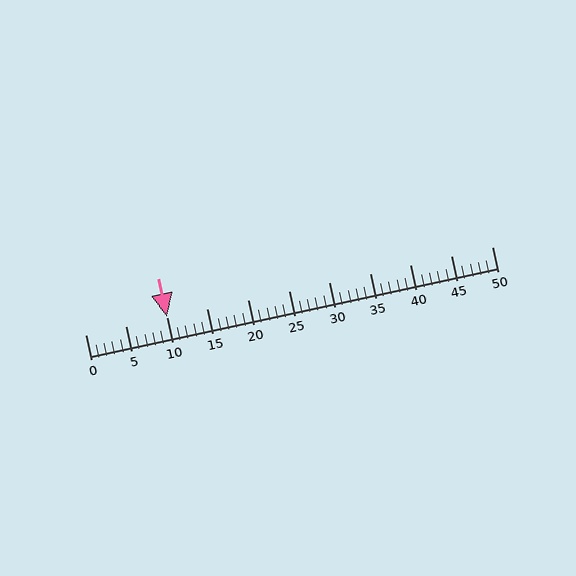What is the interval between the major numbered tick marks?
The major tick marks are spaced 5 units apart.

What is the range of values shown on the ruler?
The ruler shows values from 0 to 50.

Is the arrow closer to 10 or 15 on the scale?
The arrow is closer to 10.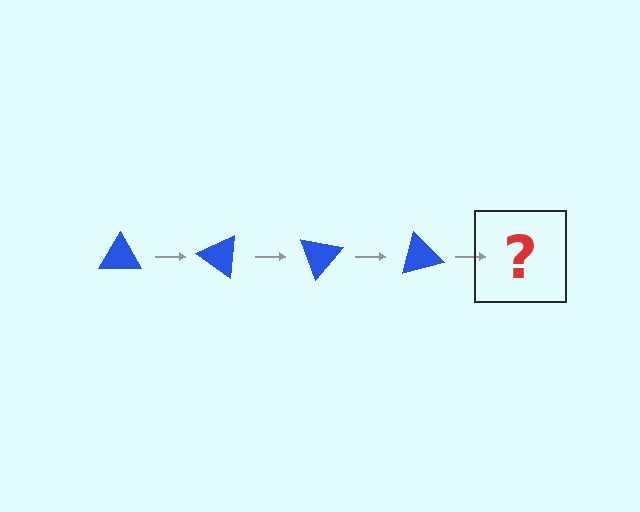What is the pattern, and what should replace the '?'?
The pattern is that the triangle rotates 35 degrees each step. The '?' should be a blue triangle rotated 140 degrees.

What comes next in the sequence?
The next element should be a blue triangle rotated 140 degrees.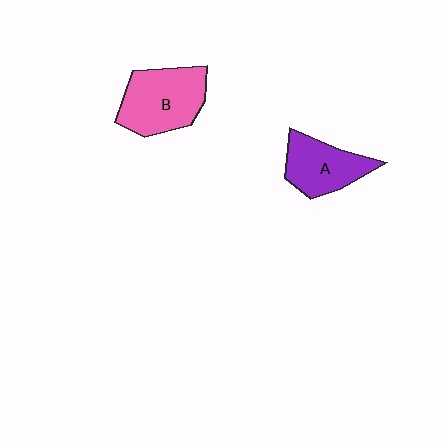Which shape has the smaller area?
Shape A (purple).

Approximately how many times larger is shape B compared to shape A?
Approximately 1.3 times.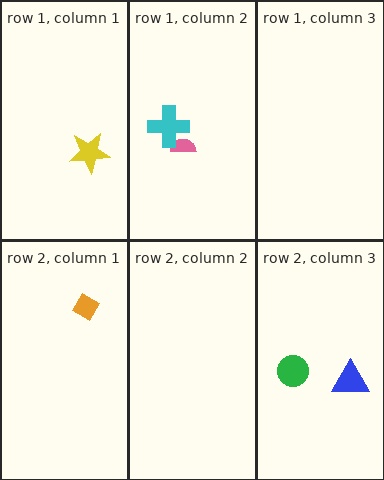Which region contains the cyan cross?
The row 1, column 2 region.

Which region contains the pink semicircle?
The row 1, column 2 region.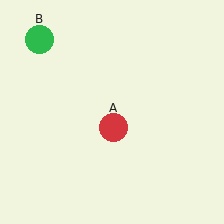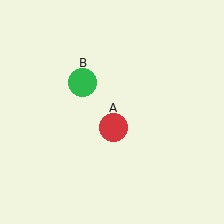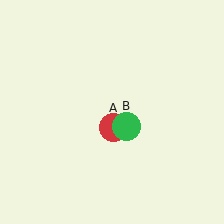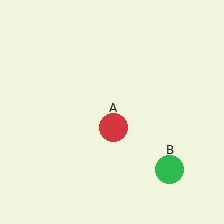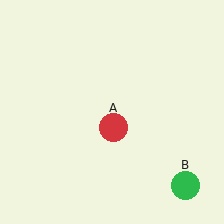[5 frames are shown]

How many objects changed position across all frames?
1 object changed position: green circle (object B).